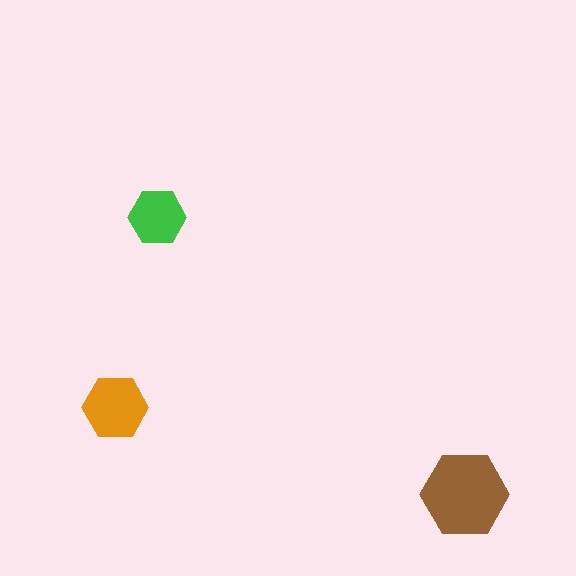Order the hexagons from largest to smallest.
the brown one, the orange one, the green one.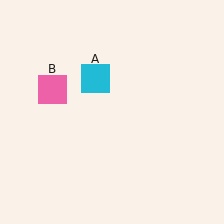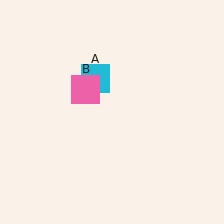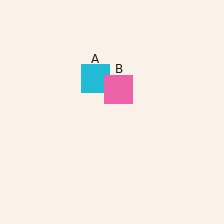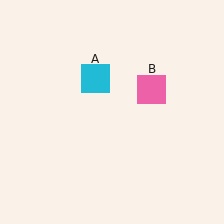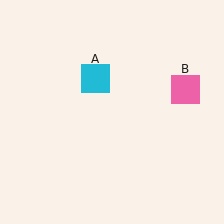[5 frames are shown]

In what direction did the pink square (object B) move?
The pink square (object B) moved right.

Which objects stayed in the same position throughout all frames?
Cyan square (object A) remained stationary.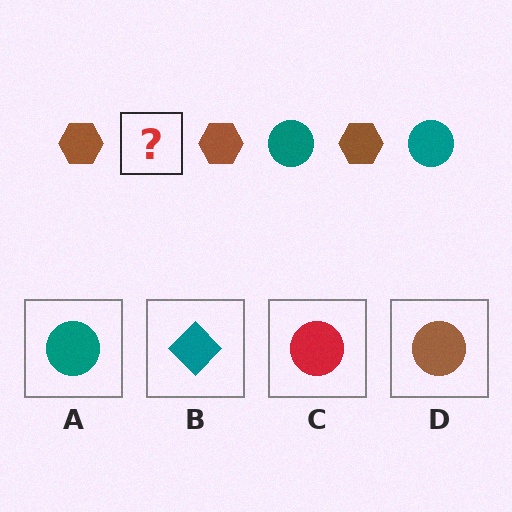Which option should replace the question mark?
Option A.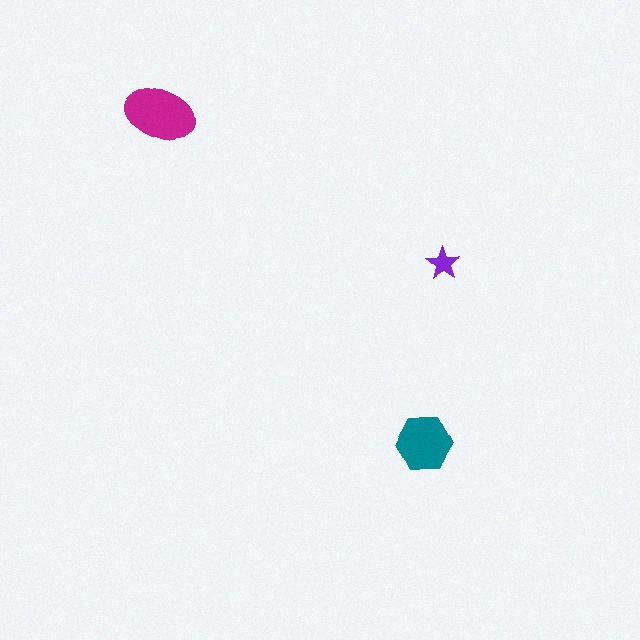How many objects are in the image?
There are 3 objects in the image.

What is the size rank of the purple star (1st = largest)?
3rd.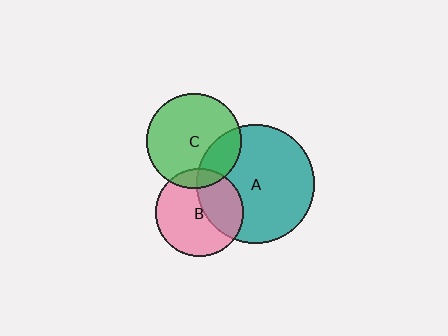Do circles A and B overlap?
Yes.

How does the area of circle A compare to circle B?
Approximately 1.8 times.